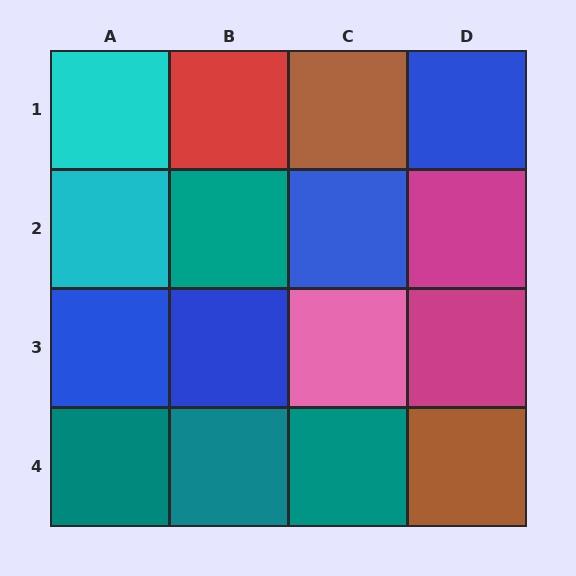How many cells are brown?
2 cells are brown.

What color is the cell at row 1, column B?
Red.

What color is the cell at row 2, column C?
Blue.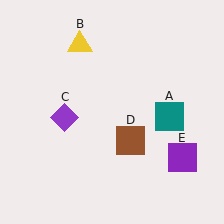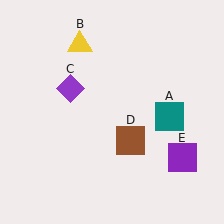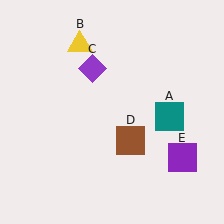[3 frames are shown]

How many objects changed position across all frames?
1 object changed position: purple diamond (object C).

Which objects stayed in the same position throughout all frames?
Teal square (object A) and yellow triangle (object B) and brown square (object D) and purple square (object E) remained stationary.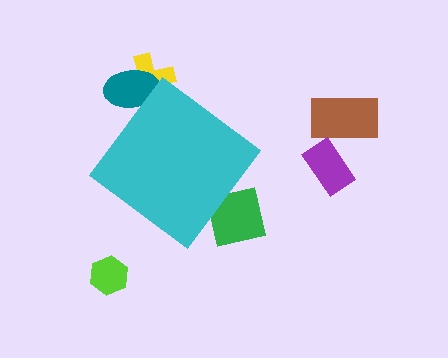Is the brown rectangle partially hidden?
No, the brown rectangle is fully visible.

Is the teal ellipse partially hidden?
Yes, the teal ellipse is partially hidden behind the cyan diamond.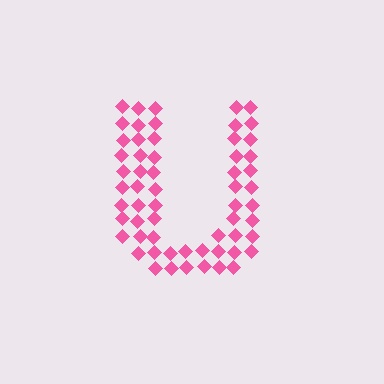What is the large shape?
The large shape is the letter U.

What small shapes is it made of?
It is made of small diamonds.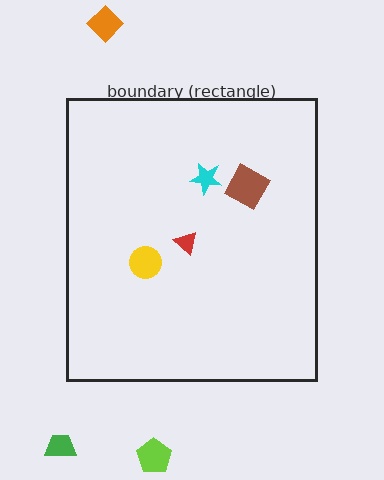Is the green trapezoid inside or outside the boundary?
Outside.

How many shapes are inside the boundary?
4 inside, 3 outside.